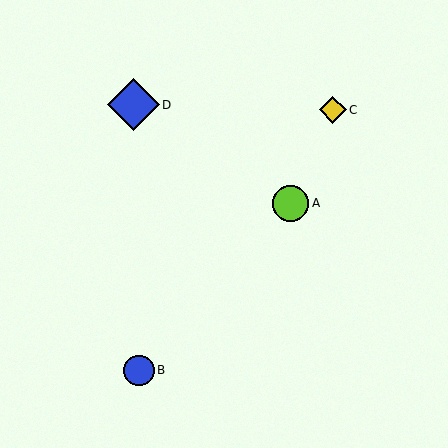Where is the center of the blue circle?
The center of the blue circle is at (139, 370).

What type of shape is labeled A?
Shape A is a lime circle.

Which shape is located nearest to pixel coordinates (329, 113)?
The yellow diamond (labeled C) at (333, 110) is nearest to that location.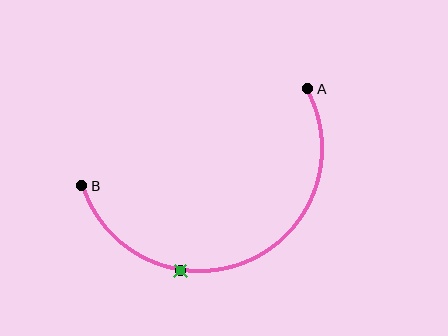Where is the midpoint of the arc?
The arc midpoint is the point on the curve farthest from the straight line joining A and B. It sits below that line.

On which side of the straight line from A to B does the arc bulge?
The arc bulges below the straight line connecting A and B.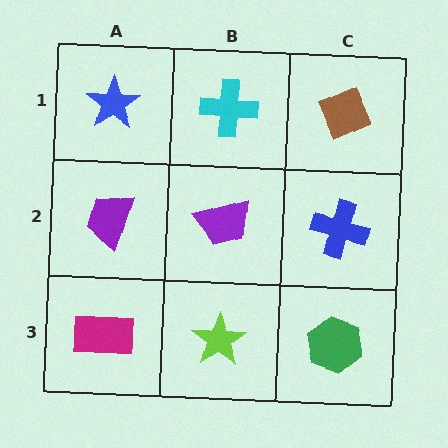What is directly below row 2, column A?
A magenta rectangle.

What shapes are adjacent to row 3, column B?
A purple trapezoid (row 2, column B), a magenta rectangle (row 3, column A), a green hexagon (row 3, column C).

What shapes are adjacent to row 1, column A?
A purple trapezoid (row 2, column A), a cyan cross (row 1, column B).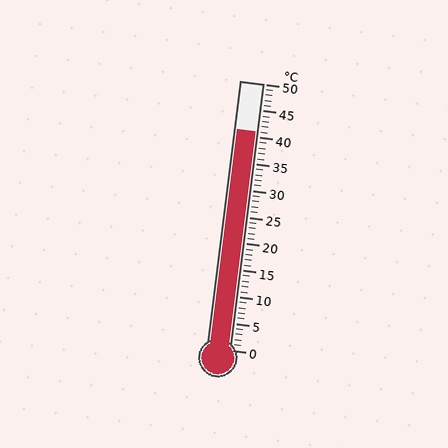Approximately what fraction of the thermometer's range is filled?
The thermometer is filled to approximately 80% of its range.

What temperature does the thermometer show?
The thermometer shows approximately 41°C.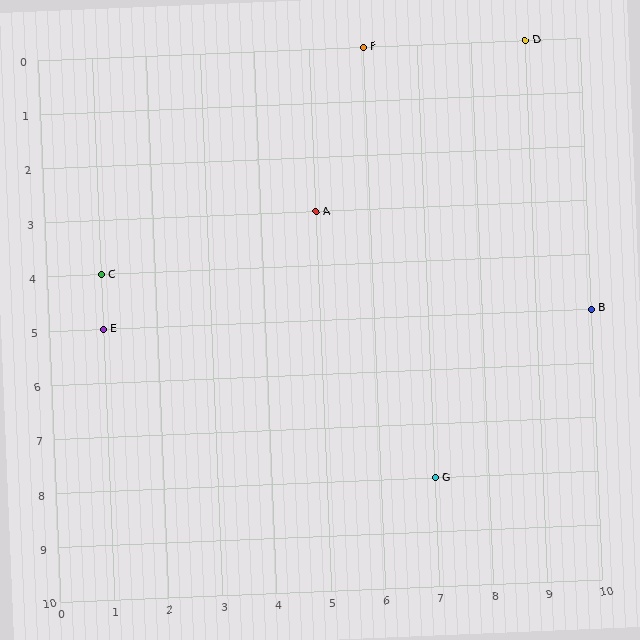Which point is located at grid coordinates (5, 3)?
Point A is at (5, 3).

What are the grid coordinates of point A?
Point A is at grid coordinates (5, 3).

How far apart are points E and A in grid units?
Points E and A are 4 columns and 2 rows apart (about 4.5 grid units diagonally).